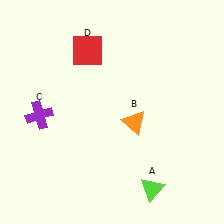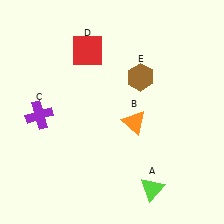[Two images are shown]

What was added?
A brown hexagon (E) was added in Image 2.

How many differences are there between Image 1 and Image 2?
There is 1 difference between the two images.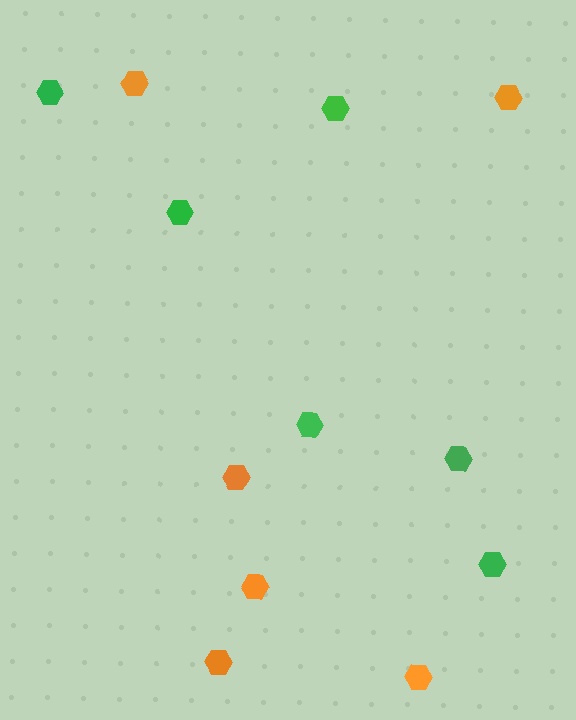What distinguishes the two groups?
There are 2 groups: one group of green hexagons (6) and one group of orange hexagons (6).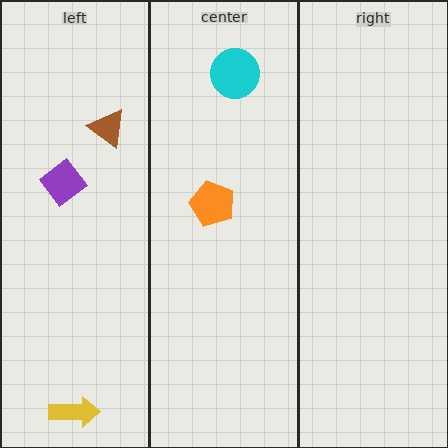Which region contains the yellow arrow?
The left region.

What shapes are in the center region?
The cyan circle, the orange pentagon.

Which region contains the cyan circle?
The center region.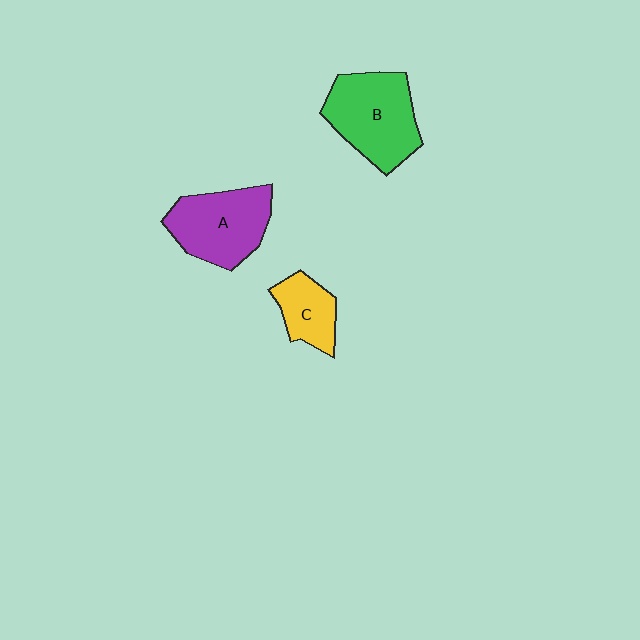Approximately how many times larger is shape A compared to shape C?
Approximately 1.8 times.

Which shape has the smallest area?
Shape C (yellow).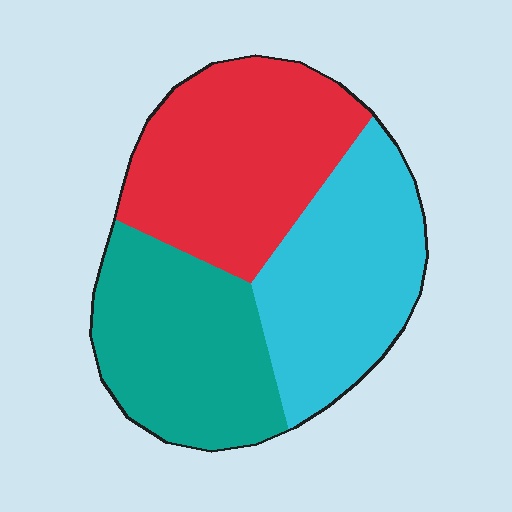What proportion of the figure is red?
Red takes up about three eighths (3/8) of the figure.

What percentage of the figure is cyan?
Cyan covers 32% of the figure.